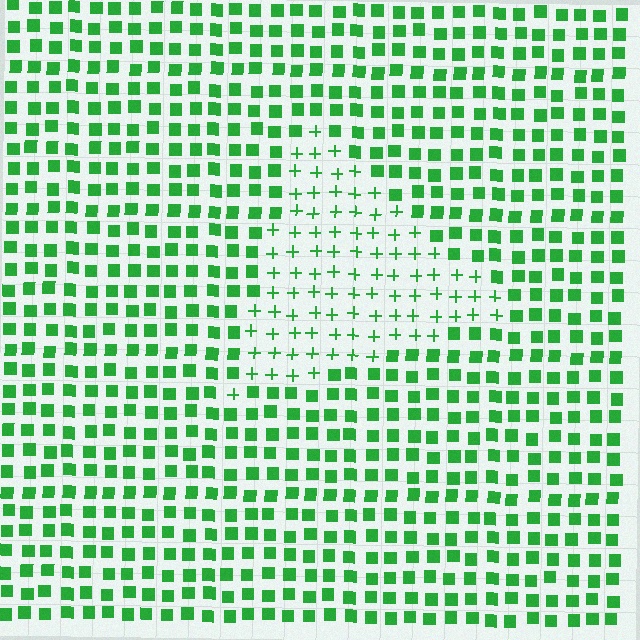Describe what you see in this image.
The image is filled with small green elements arranged in a uniform grid. A triangle-shaped region contains plus signs, while the surrounding area contains squares. The boundary is defined purely by the change in element shape.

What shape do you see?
I see a triangle.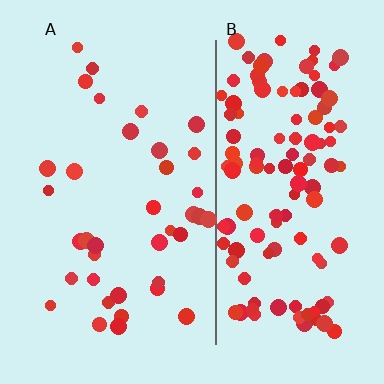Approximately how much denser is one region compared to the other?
Approximately 3.4× — region B over region A.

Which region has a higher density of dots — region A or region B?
B (the right).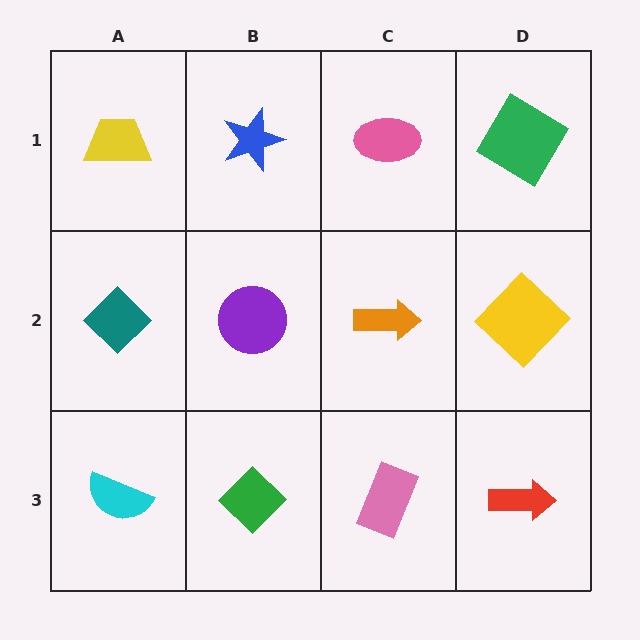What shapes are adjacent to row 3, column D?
A yellow diamond (row 2, column D), a pink rectangle (row 3, column C).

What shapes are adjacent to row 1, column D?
A yellow diamond (row 2, column D), a pink ellipse (row 1, column C).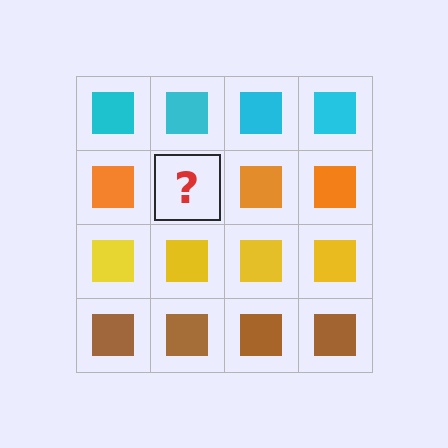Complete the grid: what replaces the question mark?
The question mark should be replaced with an orange square.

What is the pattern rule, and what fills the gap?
The rule is that each row has a consistent color. The gap should be filled with an orange square.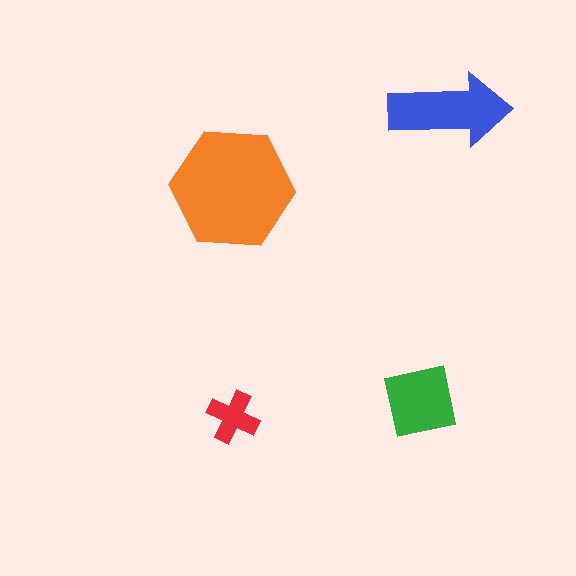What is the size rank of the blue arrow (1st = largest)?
2nd.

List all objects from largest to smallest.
The orange hexagon, the blue arrow, the green square, the red cross.